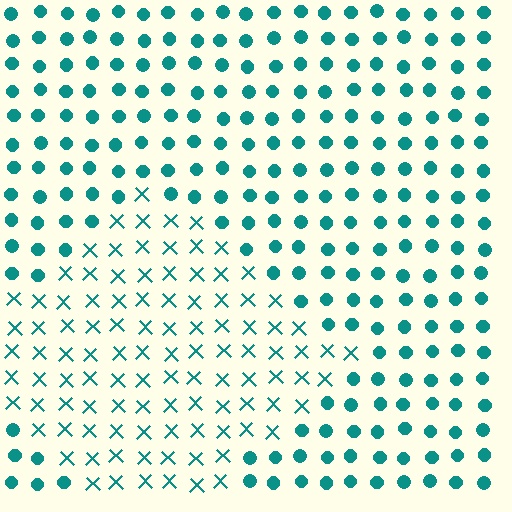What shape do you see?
I see a diamond.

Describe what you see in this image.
The image is filled with small teal elements arranged in a uniform grid. A diamond-shaped region contains X marks, while the surrounding area contains circles. The boundary is defined purely by the change in element shape.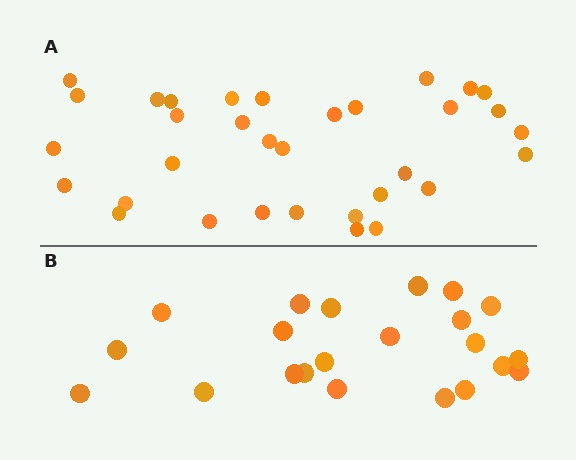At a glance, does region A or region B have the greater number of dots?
Region A (the top region) has more dots.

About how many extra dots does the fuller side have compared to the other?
Region A has roughly 12 or so more dots than region B.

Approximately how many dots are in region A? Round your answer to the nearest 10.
About 30 dots. (The exact count is 33, which rounds to 30.)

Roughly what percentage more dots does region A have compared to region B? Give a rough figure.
About 50% more.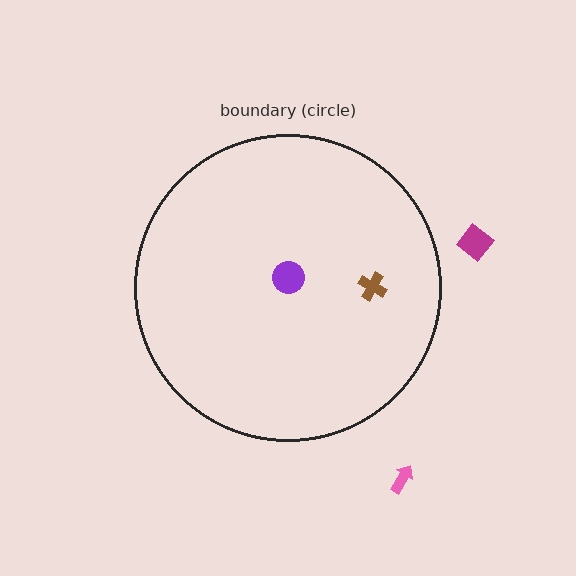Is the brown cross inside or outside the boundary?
Inside.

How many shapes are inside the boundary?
2 inside, 2 outside.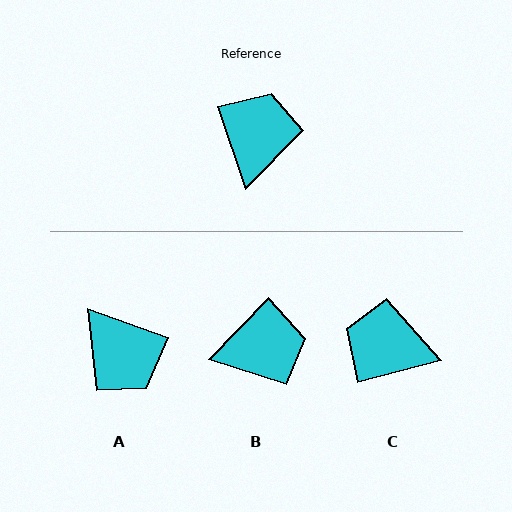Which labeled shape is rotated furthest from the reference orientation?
A, about 129 degrees away.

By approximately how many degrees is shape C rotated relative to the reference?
Approximately 87 degrees counter-clockwise.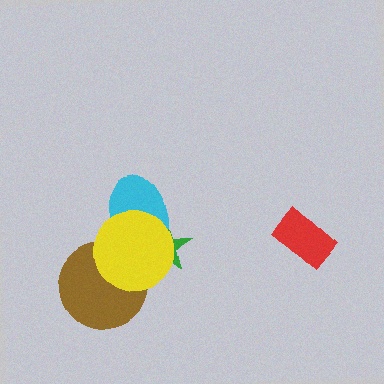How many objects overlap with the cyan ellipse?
3 objects overlap with the cyan ellipse.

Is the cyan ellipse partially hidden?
Yes, it is partially covered by another shape.